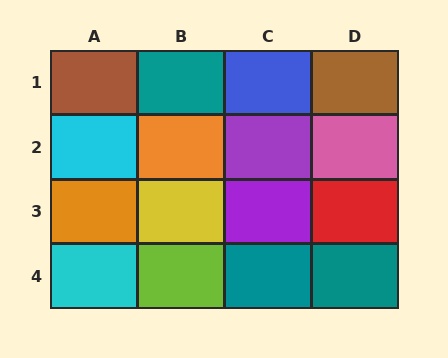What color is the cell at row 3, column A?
Orange.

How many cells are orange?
2 cells are orange.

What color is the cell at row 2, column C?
Purple.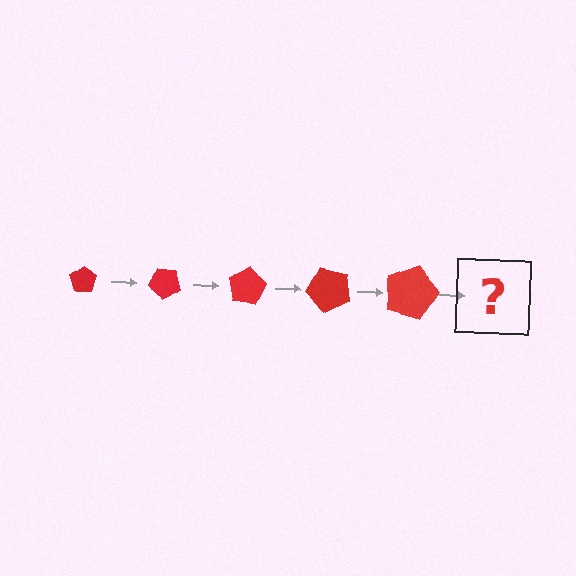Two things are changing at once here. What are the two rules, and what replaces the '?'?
The two rules are that the pentagon grows larger each step and it rotates 40 degrees each step. The '?' should be a pentagon, larger than the previous one and rotated 200 degrees from the start.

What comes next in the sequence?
The next element should be a pentagon, larger than the previous one and rotated 200 degrees from the start.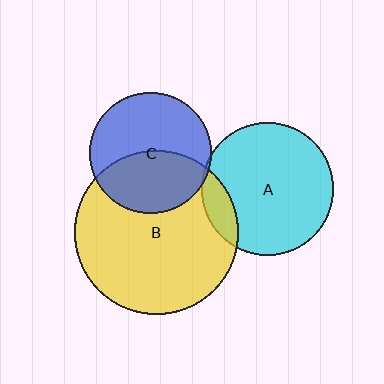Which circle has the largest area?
Circle B (yellow).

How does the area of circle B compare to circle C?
Approximately 1.8 times.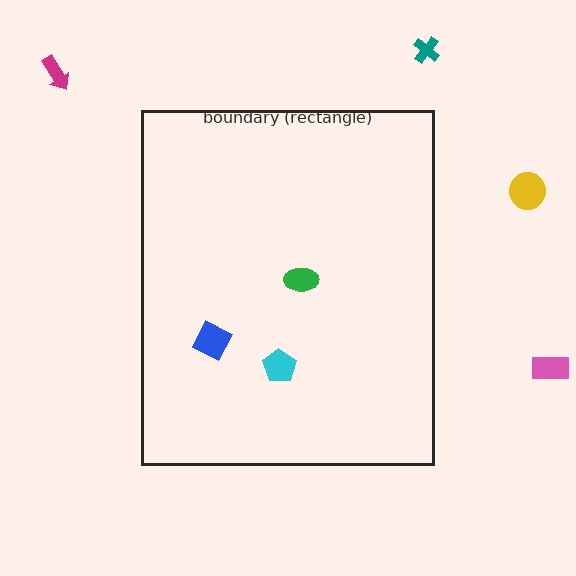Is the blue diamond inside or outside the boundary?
Inside.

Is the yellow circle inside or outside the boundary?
Outside.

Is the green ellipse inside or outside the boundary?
Inside.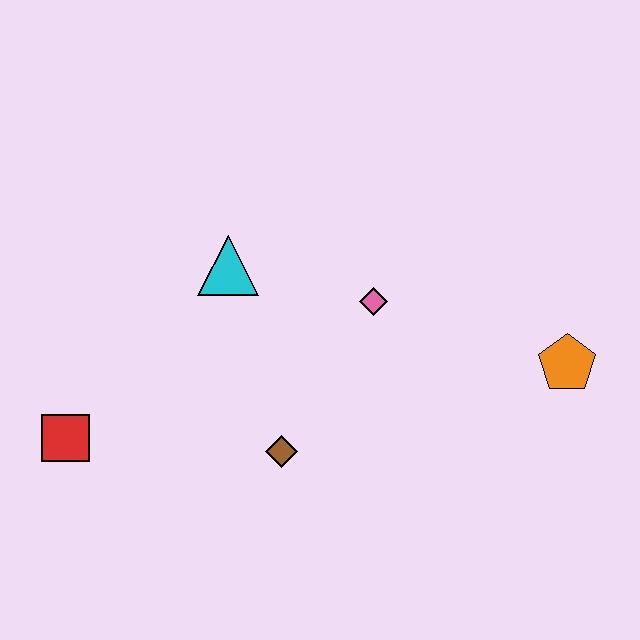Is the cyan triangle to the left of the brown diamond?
Yes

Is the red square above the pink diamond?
No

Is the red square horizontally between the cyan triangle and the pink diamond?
No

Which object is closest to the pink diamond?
The cyan triangle is closest to the pink diamond.